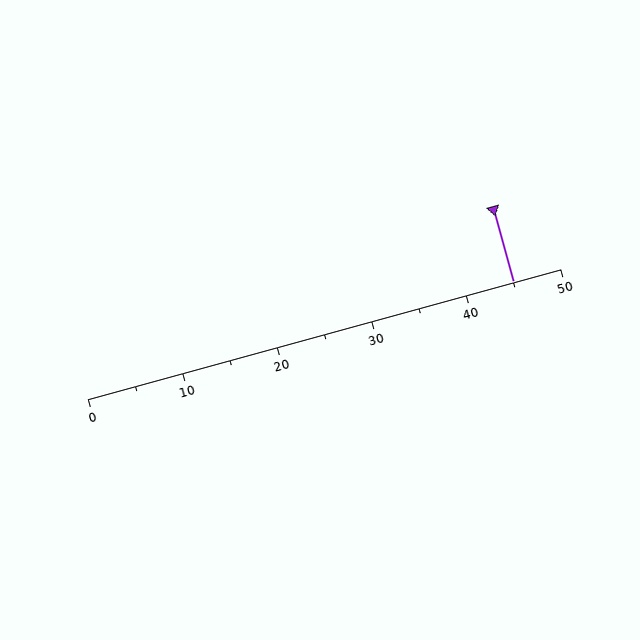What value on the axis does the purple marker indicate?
The marker indicates approximately 45.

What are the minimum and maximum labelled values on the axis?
The axis runs from 0 to 50.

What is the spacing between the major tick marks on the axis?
The major ticks are spaced 10 apart.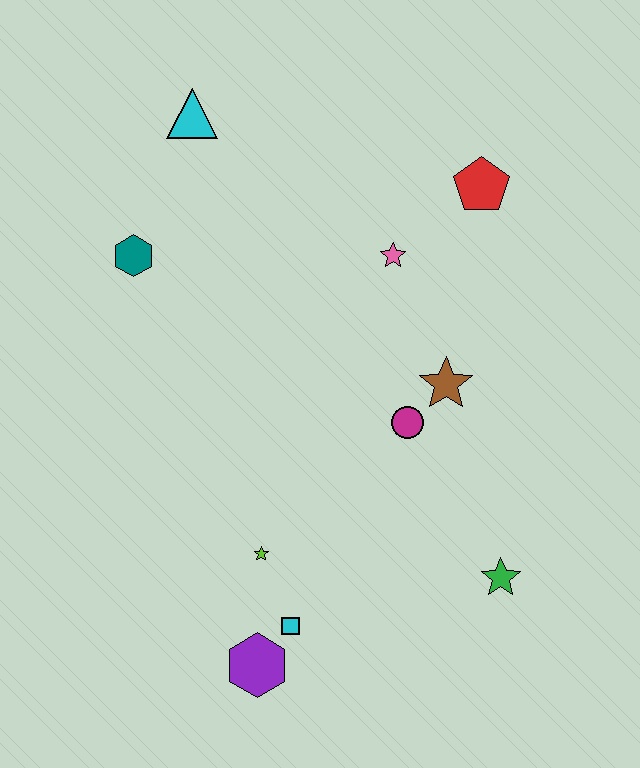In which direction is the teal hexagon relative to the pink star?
The teal hexagon is to the left of the pink star.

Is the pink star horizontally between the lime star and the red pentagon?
Yes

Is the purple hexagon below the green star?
Yes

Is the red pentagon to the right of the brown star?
Yes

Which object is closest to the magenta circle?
The brown star is closest to the magenta circle.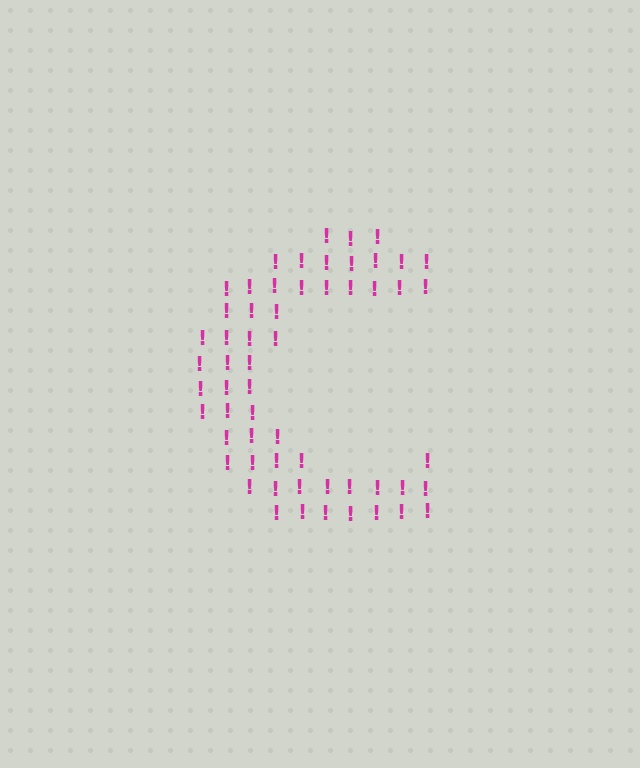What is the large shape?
The large shape is the letter C.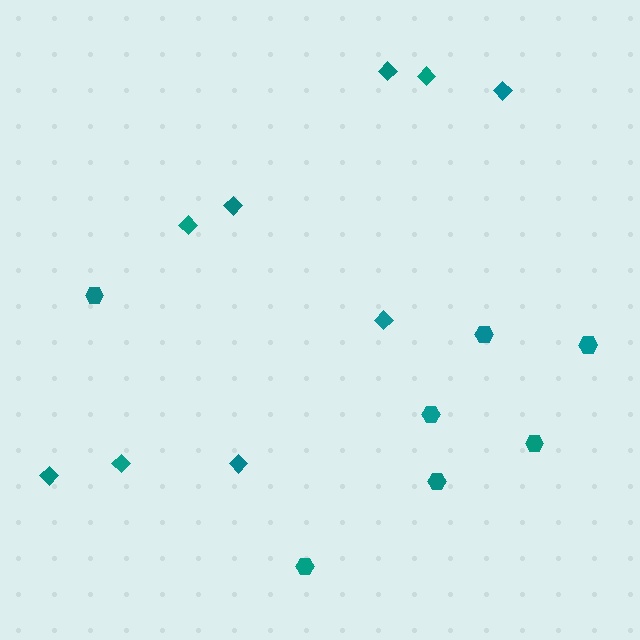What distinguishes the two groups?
There are 2 groups: one group of diamonds (9) and one group of hexagons (7).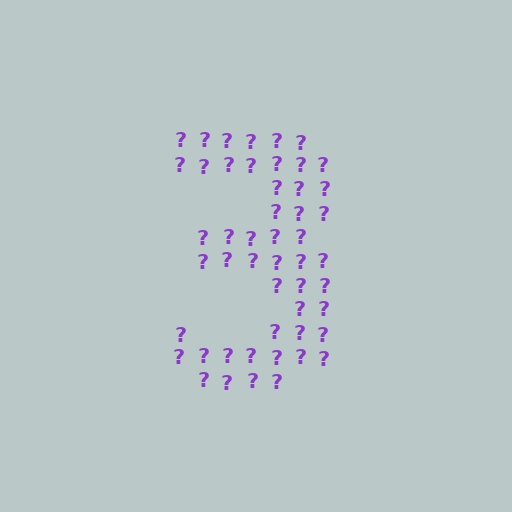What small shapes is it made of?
It is made of small question marks.